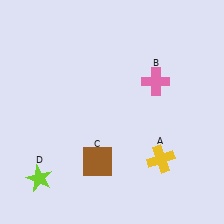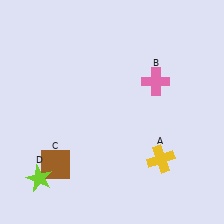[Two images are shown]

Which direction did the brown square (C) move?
The brown square (C) moved left.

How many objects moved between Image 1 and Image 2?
1 object moved between the two images.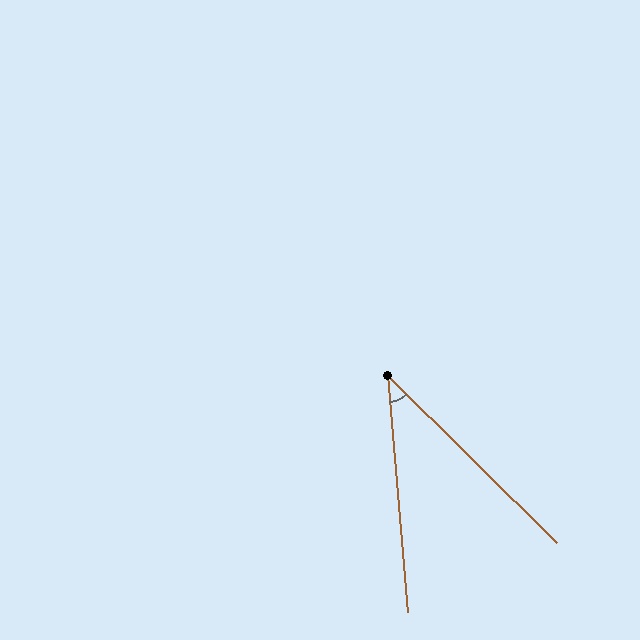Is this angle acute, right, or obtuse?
It is acute.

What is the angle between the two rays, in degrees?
Approximately 41 degrees.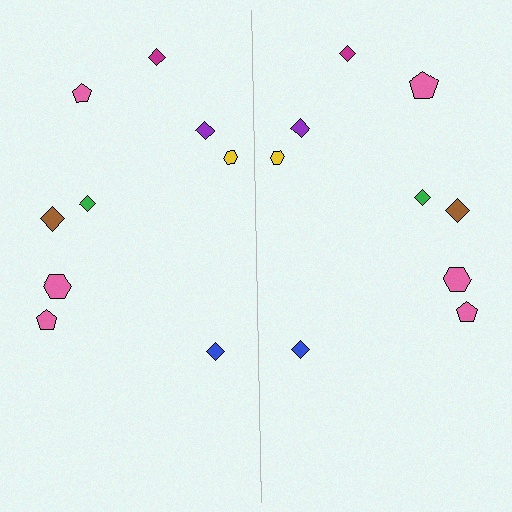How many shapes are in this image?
There are 18 shapes in this image.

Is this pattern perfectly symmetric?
No, the pattern is not perfectly symmetric. The pink pentagon on the right side has a different size than its mirror counterpart.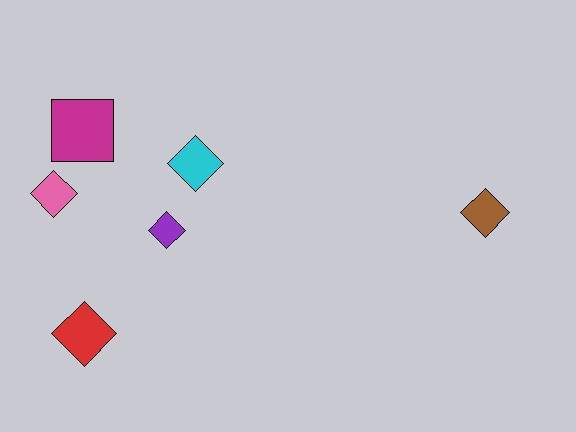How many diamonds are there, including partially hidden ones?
There are 5 diamonds.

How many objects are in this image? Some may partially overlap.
There are 6 objects.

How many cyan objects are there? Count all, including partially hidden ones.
There is 1 cyan object.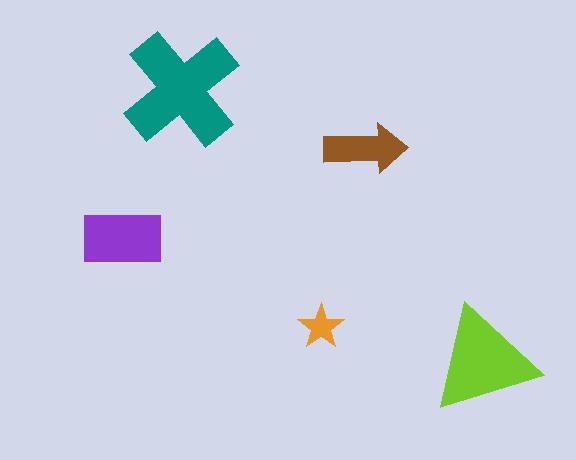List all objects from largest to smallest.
The teal cross, the lime triangle, the purple rectangle, the brown arrow, the orange star.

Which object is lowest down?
The lime triangle is bottommost.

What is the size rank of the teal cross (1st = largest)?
1st.